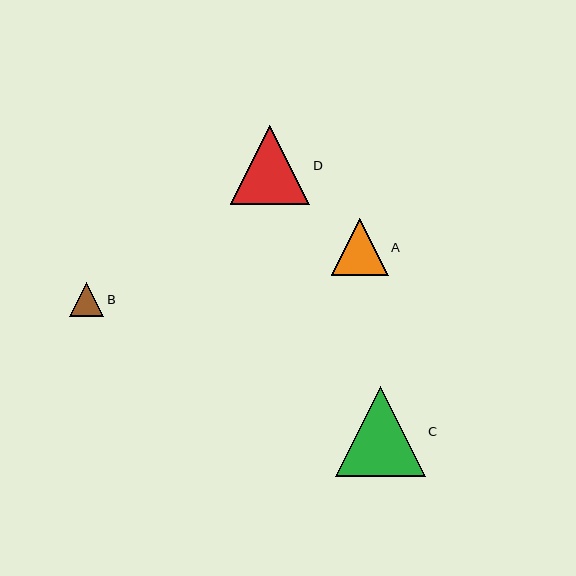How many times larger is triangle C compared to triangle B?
Triangle C is approximately 2.6 times the size of triangle B.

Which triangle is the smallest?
Triangle B is the smallest with a size of approximately 34 pixels.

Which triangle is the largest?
Triangle C is the largest with a size of approximately 90 pixels.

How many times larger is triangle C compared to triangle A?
Triangle C is approximately 1.6 times the size of triangle A.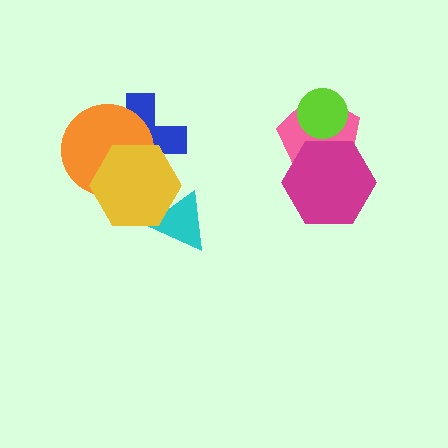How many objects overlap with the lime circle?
1 object overlaps with the lime circle.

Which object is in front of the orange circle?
The yellow hexagon is in front of the orange circle.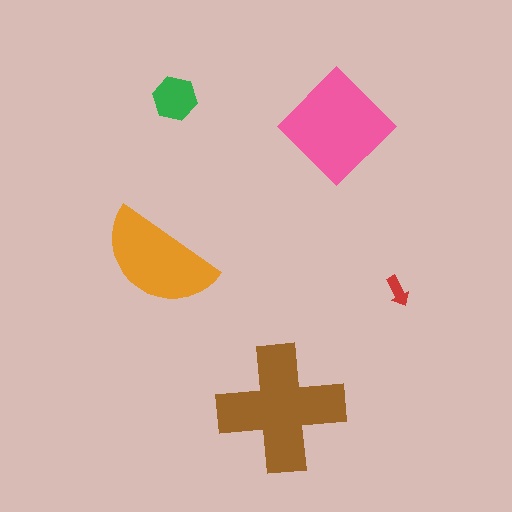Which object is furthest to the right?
The red arrow is rightmost.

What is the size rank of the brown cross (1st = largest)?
1st.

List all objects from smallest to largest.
The red arrow, the green hexagon, the orange semicircle, the pink diamond, the brown cross.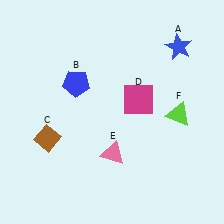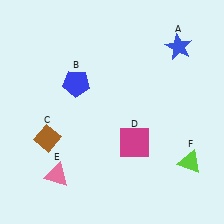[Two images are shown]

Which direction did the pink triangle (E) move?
The pink triangle (E) moved left.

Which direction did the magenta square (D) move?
The magenta square (D) moved down.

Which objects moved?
The objects that moved are: the magenta square (D), the pink triangle (E), the lime triangle (F).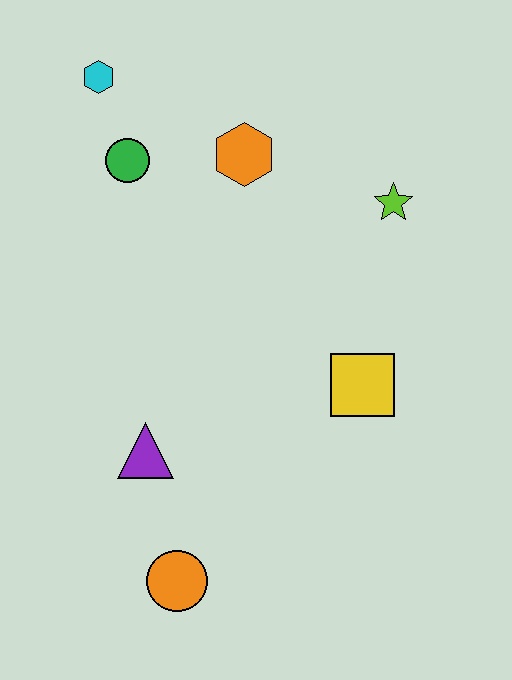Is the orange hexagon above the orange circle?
Yes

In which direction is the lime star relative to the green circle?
The lime star is to the right of the green circle.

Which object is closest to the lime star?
The orange hexagon is closest to the lime star.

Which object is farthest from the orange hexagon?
The orange circle is farthest from the orange hexagon.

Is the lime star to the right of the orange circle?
Yes